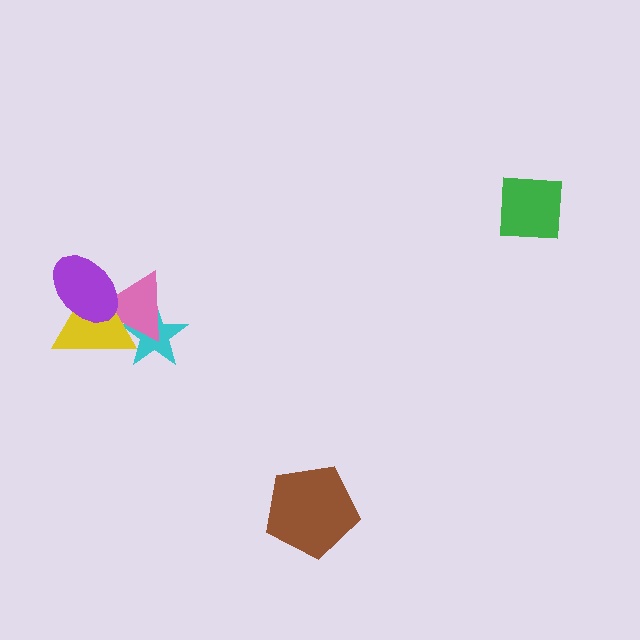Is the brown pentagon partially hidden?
No, no other shape covers it.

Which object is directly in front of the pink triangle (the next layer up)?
The yellow triangle is directly in front of the pink triangle.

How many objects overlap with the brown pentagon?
0 objects overlap with the brown pentagon.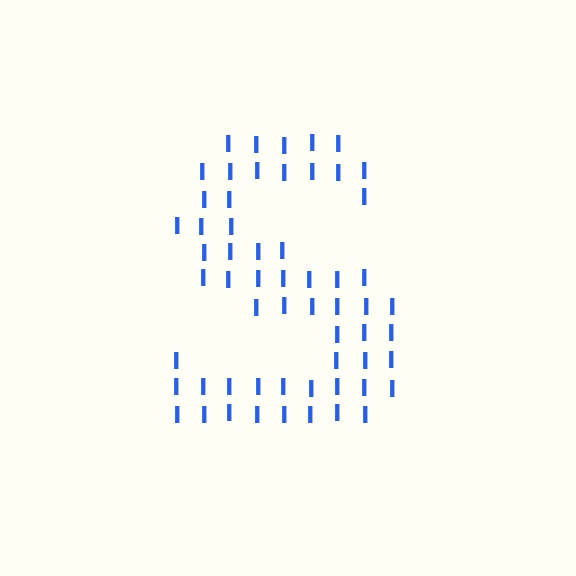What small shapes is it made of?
It is made of small letter I's.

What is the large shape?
The large shape is the letter S.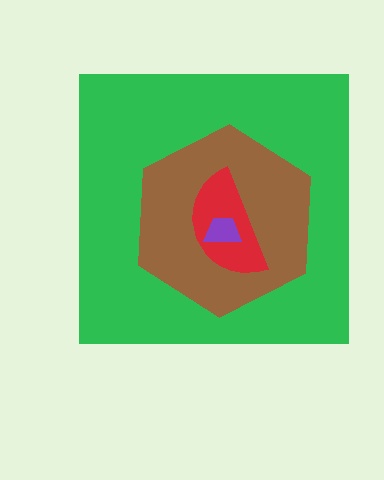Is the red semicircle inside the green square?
Yes.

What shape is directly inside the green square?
The brown hexagon.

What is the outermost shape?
The green square.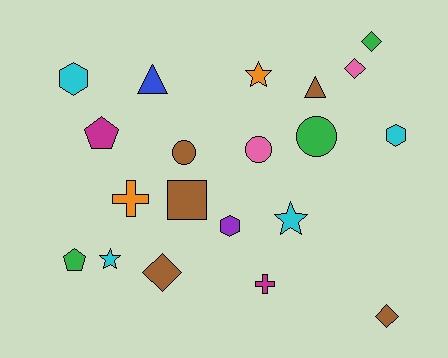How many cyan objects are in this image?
There are 4 cyan objects.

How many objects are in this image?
There are 20 objects.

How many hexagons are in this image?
There are 3 hexagons.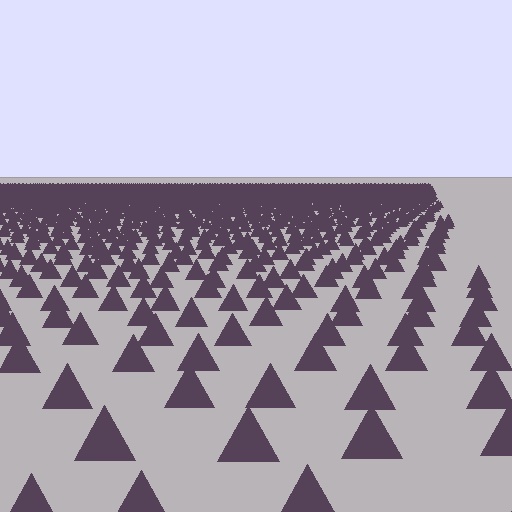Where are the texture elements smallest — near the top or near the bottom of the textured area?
Near the top.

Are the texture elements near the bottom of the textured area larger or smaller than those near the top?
Larger. Near the bottom, elements are closer to the viewer and appear at a bigger on-screen size.